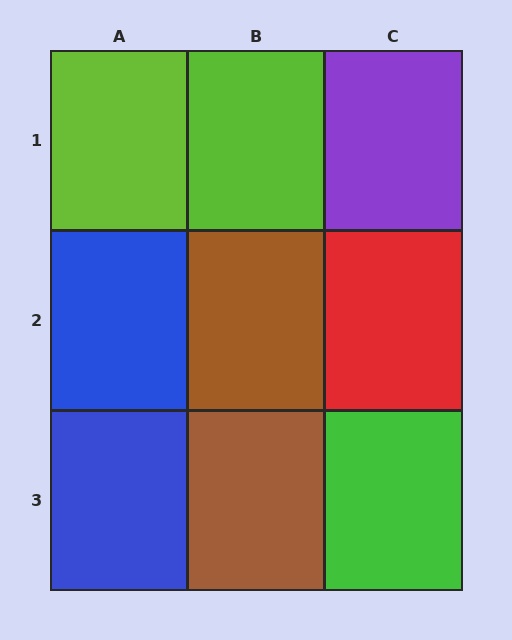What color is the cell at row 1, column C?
Purple.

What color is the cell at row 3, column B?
Brown.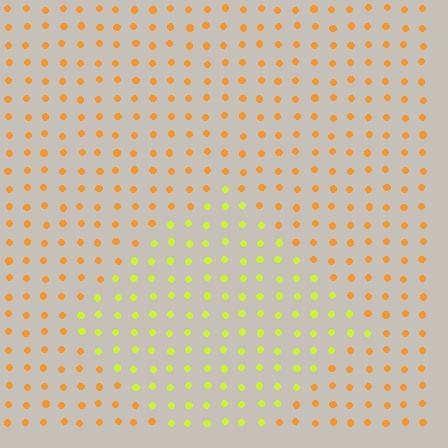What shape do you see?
I see a diamond.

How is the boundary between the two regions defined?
The boundary is defined purely by a slight shift in hue (about 42 degrees). Spacing, size, and orientation are identical on both sides.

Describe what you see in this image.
The image is filled with small orange elements in a uniform arrangement. A diamond-shaped region is visible where the elements are tinted to a slightly different hue, forming a subtle color boundary.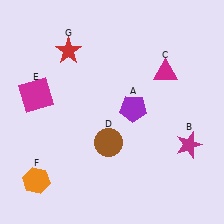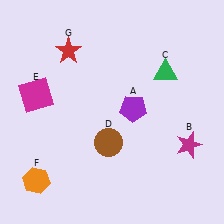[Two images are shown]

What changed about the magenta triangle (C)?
In Image 1, C is magenta. In Image 2, it changed to green.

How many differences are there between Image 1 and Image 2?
There is 1 difference between the two images.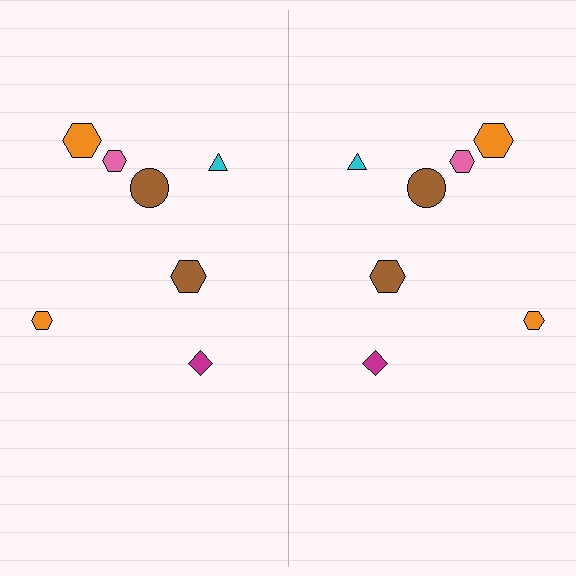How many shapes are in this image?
There are 14 shapes in this image.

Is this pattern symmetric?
Yes, this pattern has bilateral (reflection) symmetry.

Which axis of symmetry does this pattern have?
The pattern has a vertical axis of symmetry running through the center of the image.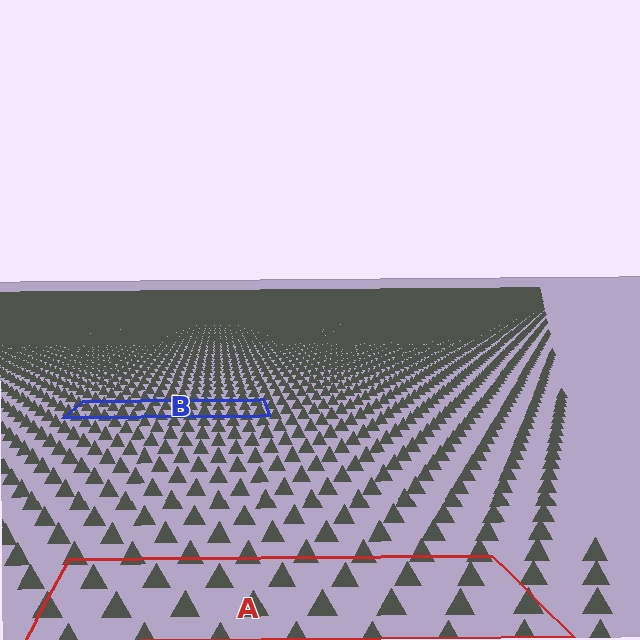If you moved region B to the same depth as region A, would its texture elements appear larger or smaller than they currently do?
They would appear larger. At a closer depth, the same texture elements are projected at a bigger on-screen size.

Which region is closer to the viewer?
Region A is closer. The texture elements there are larger and more spread out.